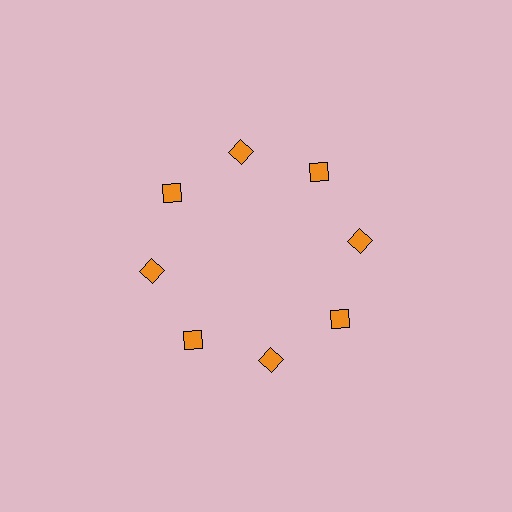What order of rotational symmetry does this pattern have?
This pattern has 8-fold rotational symmetry.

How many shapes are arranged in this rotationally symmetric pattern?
There are 8 shapes, arranged in 8 groups of 1.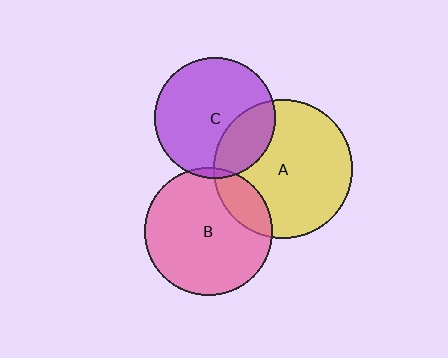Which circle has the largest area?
Circle A (yellow).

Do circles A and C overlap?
Yes.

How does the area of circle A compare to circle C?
Approximately 1.3 times.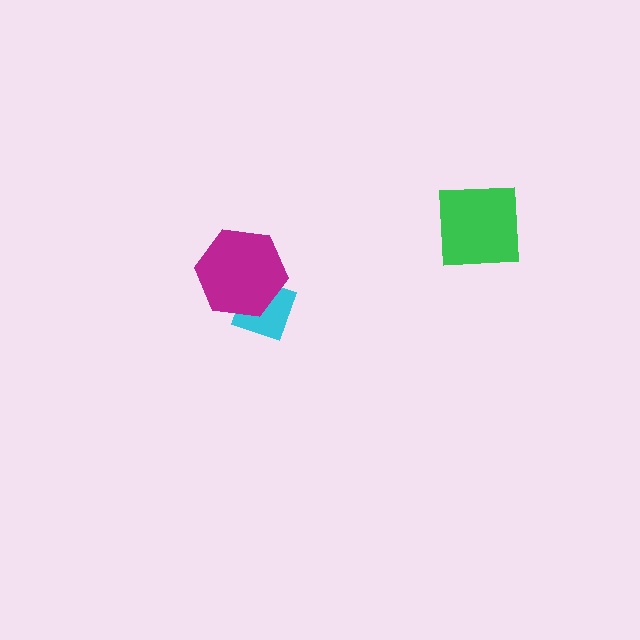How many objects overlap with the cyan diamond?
1 object overlaps with the cyan diamond.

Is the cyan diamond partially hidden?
Yes, it is partially covered by another shape.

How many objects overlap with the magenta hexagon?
1 object overlaps with the magenta hexagon.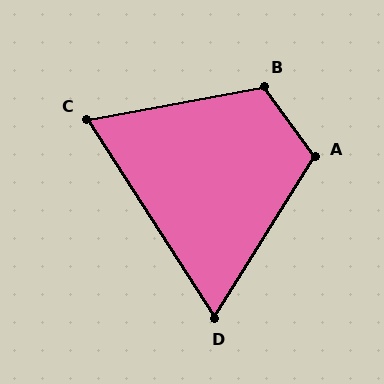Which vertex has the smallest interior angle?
D, at approximately 65 degrees.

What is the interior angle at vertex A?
Approximately 112 degrees (obtuse).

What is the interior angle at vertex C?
Approximately 68 degrees (acute).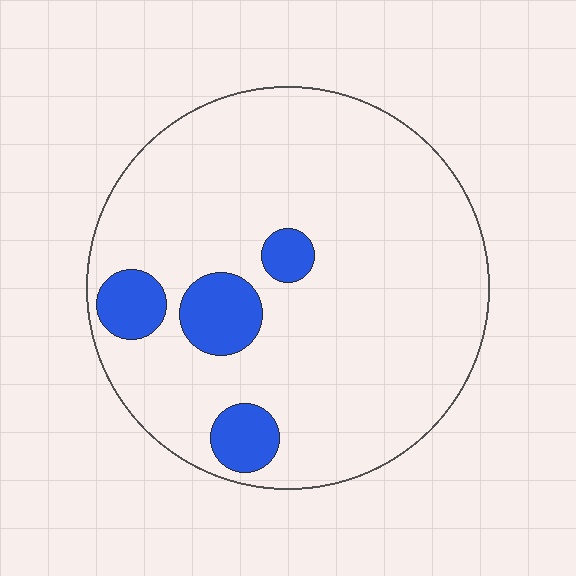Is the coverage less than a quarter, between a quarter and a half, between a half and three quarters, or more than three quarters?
Less than a quarter.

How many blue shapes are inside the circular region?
4.